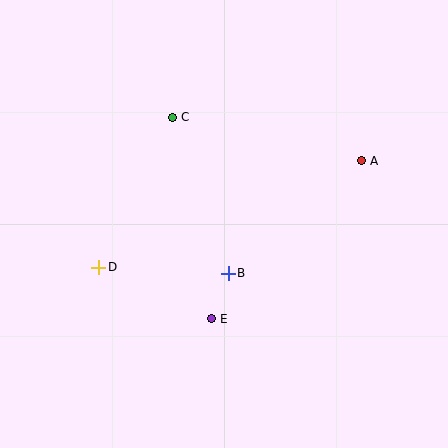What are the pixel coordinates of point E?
Point E is at (211, 319).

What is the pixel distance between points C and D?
The distance between C and D is 167 pixels.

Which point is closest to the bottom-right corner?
Point E is closest to the bottom-right corner.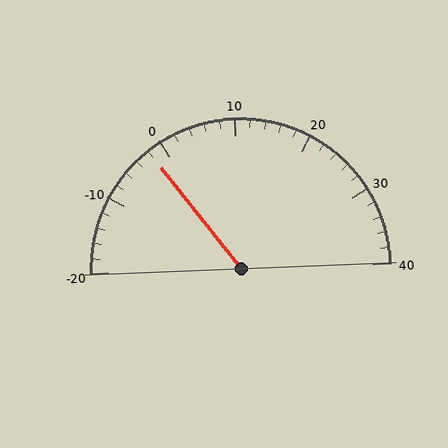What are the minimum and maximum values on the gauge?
The gauge ranges from -20 to 40.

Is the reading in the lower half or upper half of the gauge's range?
The reading is in the lower half of the range (-20 to 40).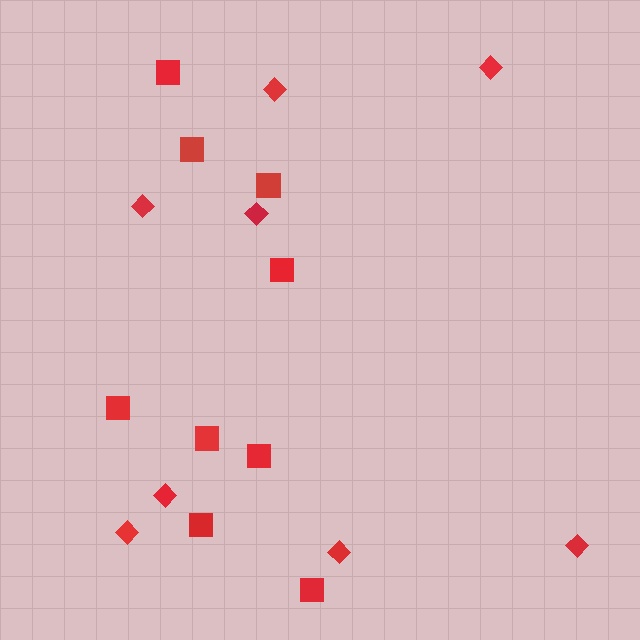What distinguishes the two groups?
There are 2 groups: one group of diamonds (8) and one group of squares (9).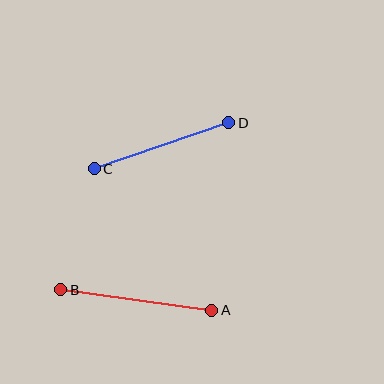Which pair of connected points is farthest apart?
Points A and B are farthest apart.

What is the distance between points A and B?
The distance is approximately 152 pixels.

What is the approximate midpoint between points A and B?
The midpoint is at approximately (136, 300) pixels.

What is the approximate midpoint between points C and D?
The midpoint is at approximately (161, 146) pixels.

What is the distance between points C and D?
The distance is approximately 142 pixels.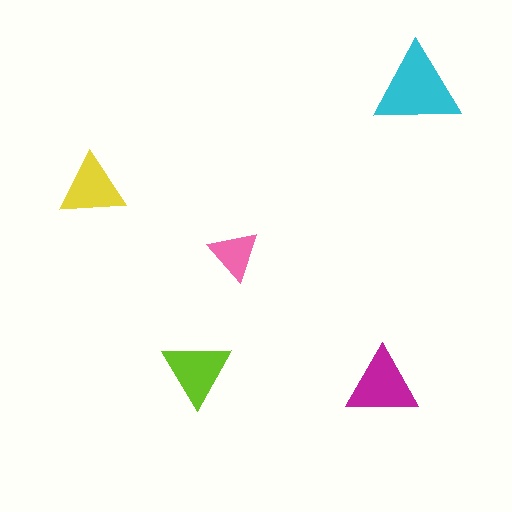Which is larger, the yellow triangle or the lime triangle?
The lime one.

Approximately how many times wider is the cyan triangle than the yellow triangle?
About 1.5 times wider.